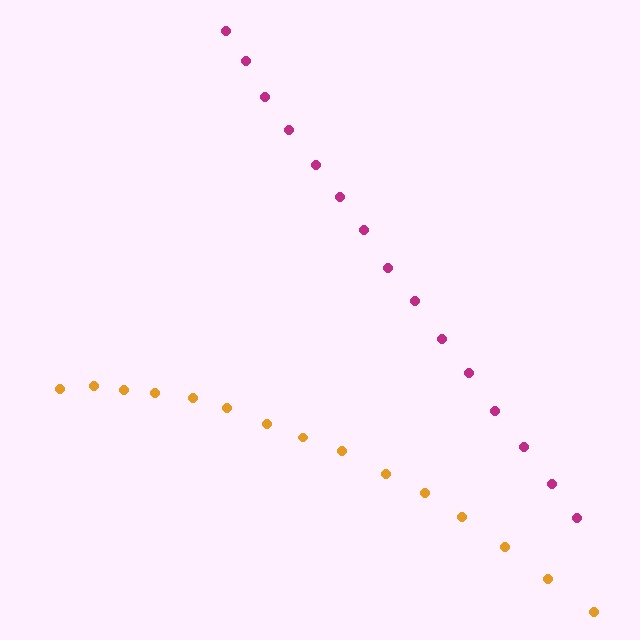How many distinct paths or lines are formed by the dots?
There are 2 distinct paths.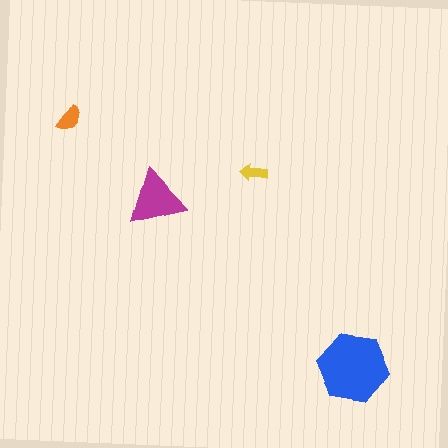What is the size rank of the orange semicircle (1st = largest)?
3rd.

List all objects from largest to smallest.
The blue hexagon, the magenta triangle, the orange semicircle, the yellow arrow.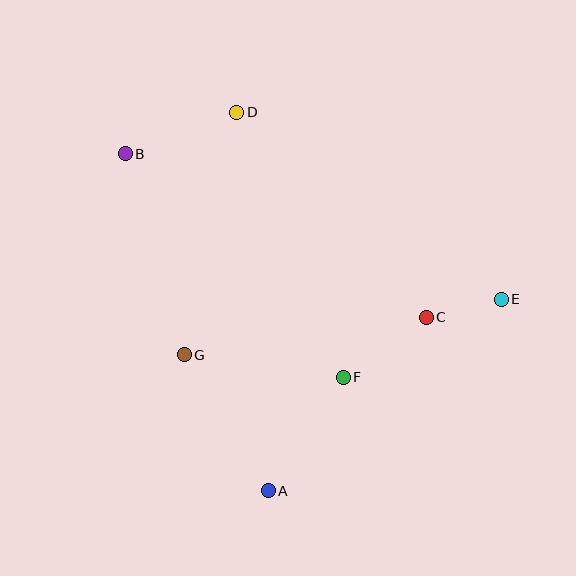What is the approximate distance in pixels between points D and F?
The distance between D and F is approximately 286 pixels.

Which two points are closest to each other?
Points C and E are closest to each other.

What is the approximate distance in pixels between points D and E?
The distance between D and E is approximately 324 pixels.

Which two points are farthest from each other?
Points B and E are farthest from each other.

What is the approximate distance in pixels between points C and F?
The distance between C and F is approximately 102 pixels.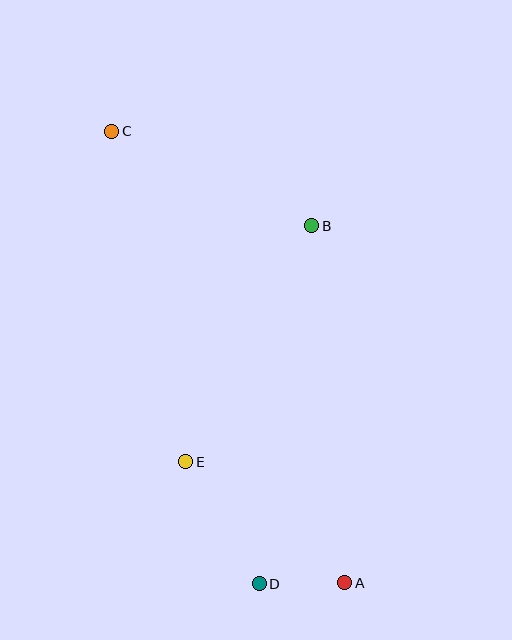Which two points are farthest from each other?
Points A and C are farthest from each other.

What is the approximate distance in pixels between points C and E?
The distance between C and E is approximately 339 pixels.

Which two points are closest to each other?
Points A and D are closest to each other.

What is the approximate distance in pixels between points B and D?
The distance between B and D is approximately 362 pixels.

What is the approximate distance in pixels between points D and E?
The distance between D and E is approximately 143 pixels.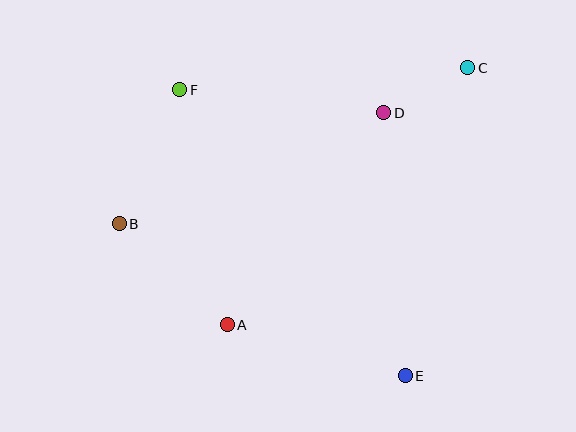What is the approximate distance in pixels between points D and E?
The distance between D and E is approximately 264 pixels.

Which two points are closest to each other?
Points C and D are closest to each other.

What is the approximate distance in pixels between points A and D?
The distance between A and D is approximately 263 pixels.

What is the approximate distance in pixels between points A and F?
The distance between A and F is approximately 240 pixels.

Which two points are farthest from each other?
Points B and C are farthest from each other.